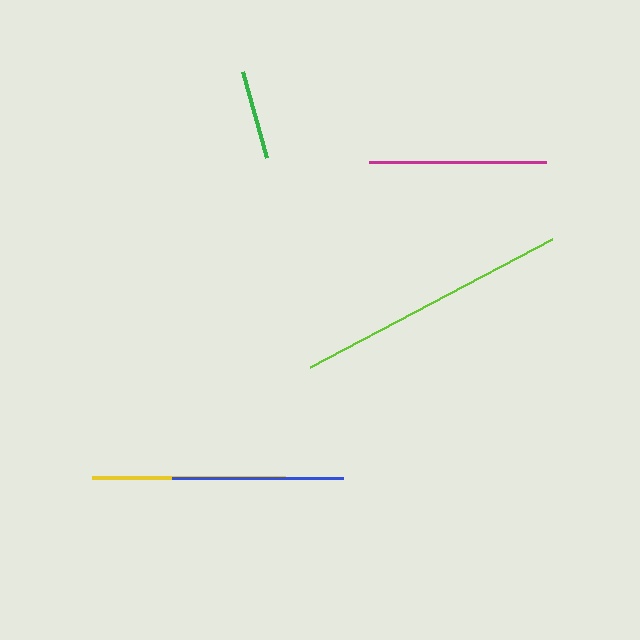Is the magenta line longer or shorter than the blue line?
The magenta line is longer than the blue line.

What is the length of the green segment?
The green segment is approximately 90 pixels long.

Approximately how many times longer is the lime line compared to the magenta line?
The lime line is approximately 1.5 times the length of the magenta line.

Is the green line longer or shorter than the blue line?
The blue line is longer than the green line.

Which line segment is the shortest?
The green line is the shortest at approximately 90 pixels.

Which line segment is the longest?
The lime line is the longest at approximately 273 pixels.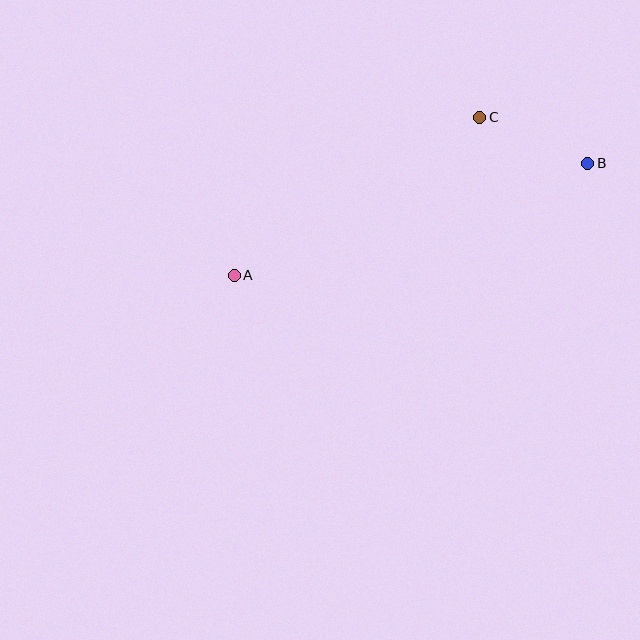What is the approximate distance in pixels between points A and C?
The distance between A and C is approximately 292 pixels.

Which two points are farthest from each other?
Points A and B are farthest from each other.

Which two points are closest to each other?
Points B and C are closest to each other.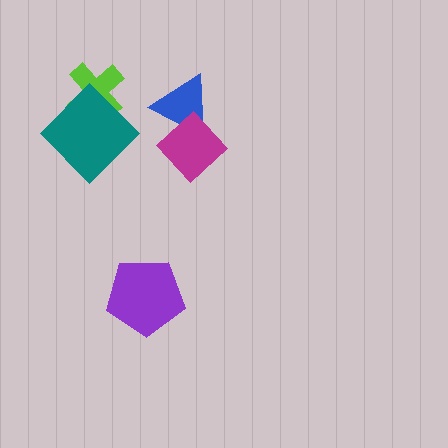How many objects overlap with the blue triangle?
1 object overlaps with the blue triangle.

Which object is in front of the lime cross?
The teal diamond is in front of the lime cross.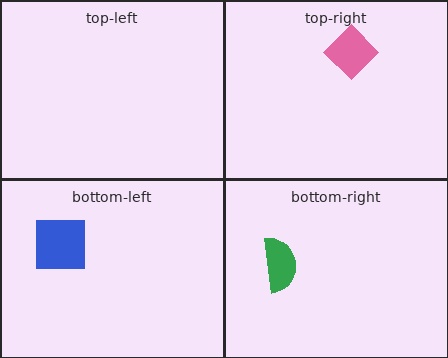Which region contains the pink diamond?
The top-right region.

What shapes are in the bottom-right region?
The green semicircle.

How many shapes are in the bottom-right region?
1.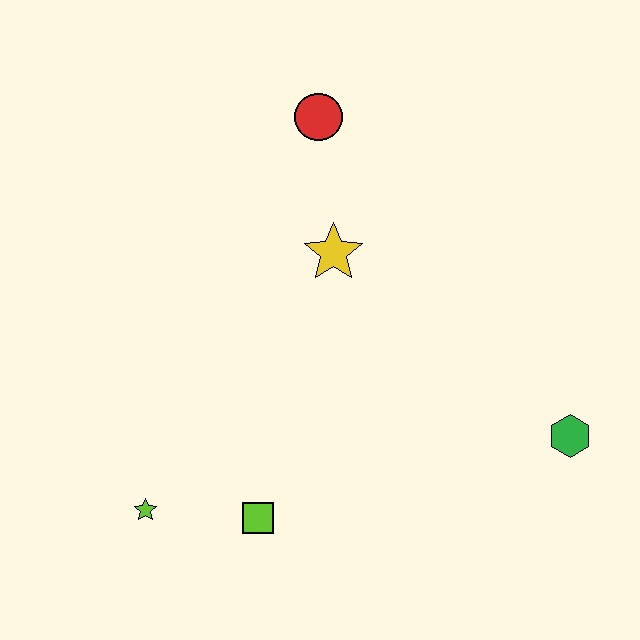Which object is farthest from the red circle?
The lime star is farthest from the red circle.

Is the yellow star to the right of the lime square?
Yes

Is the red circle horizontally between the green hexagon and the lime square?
Yes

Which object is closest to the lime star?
The lime square is closest to the lime star.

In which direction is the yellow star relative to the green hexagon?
The yellow star is to the left of the green hexagon.